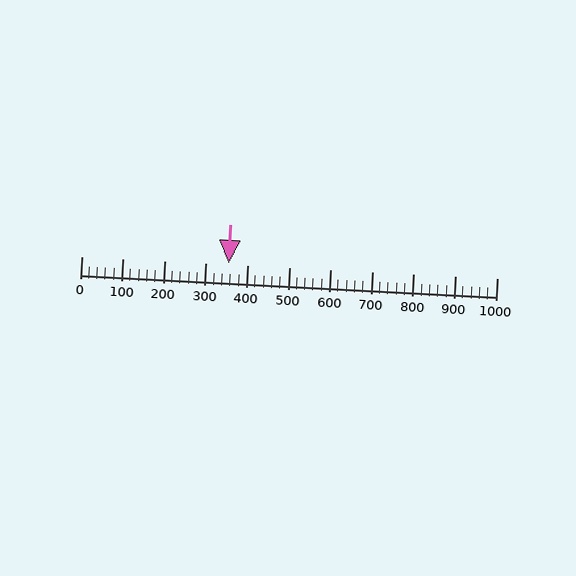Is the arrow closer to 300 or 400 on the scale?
The arrow is closer to 400.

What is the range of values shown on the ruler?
The ruler shows values from 0 to 1000.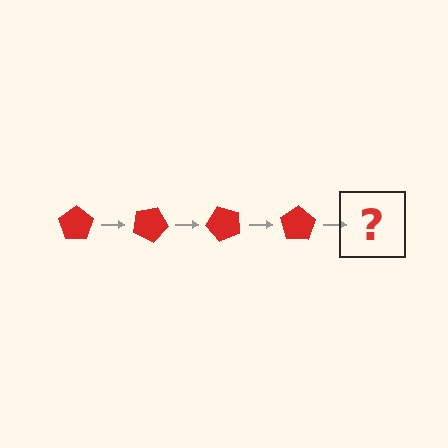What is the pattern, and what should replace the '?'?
The pattern is that the pentagon rotates 25 degrees each step. The '?' should be a red pentagon rotated 100 degrees.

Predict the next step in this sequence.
The next step is a red pentagon rotated 100 degrees.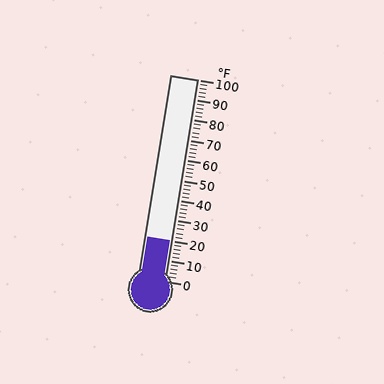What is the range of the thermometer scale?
The thermometer scale ranges from 0°F to 100°F.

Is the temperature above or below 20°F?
The temperature is at 20°F.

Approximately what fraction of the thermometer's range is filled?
The thermometer is filled to approximately 20% of its range.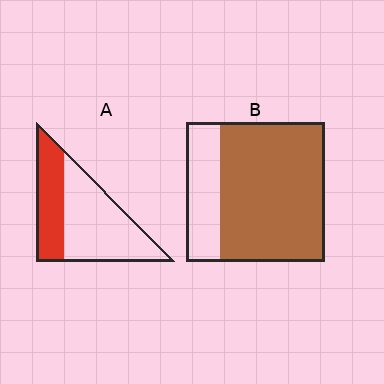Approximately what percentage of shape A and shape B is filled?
A is approximately 35% and B is approximately 75%.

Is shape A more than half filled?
No.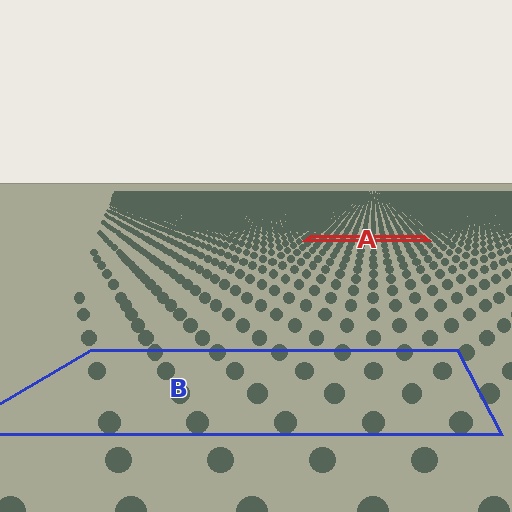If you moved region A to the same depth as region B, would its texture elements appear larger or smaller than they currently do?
They would appear larger. At a closer depth, the same texture elements are projected at a bigger on-screen size.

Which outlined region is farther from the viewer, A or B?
Region A is farther from the viewer — the texture elements inside it appear smaller and more densely packed.